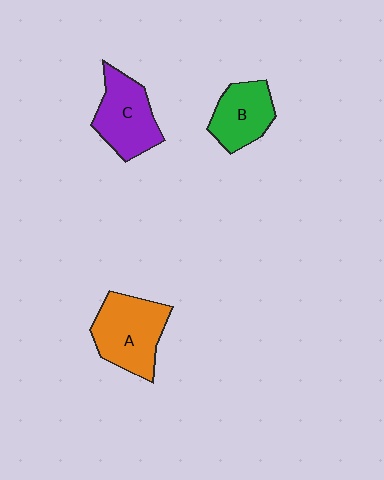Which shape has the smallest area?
Shape B (green).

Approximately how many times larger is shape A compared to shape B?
Approximately 1.4 times.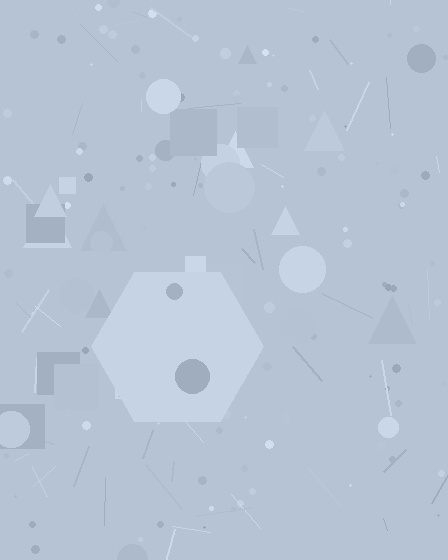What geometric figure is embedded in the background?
A hexagon is embedded in the background.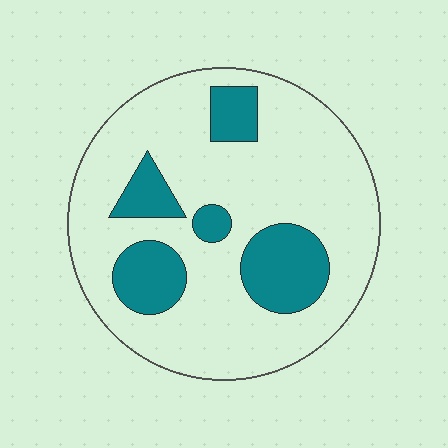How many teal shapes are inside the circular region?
5.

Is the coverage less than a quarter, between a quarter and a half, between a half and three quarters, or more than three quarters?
Less than a quarter.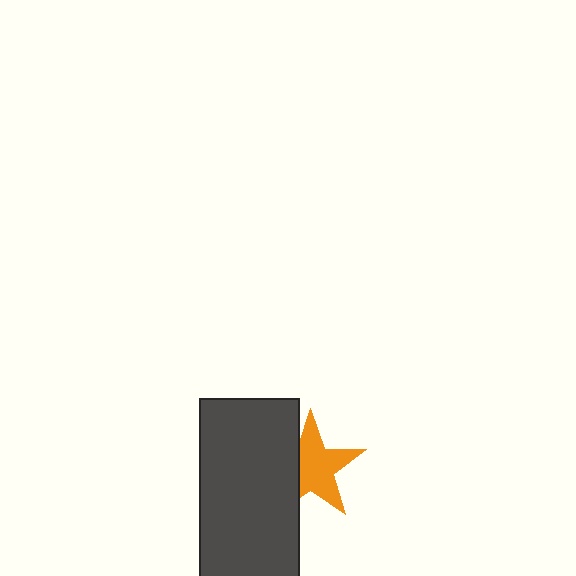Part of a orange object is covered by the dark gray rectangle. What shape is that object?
It is a star.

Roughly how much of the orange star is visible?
Most of it is visible (roughly 70%).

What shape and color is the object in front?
The object in front is a dark gray rectangle.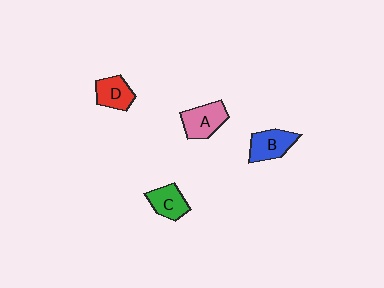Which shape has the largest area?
Shape A (pink).